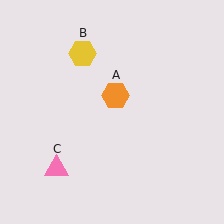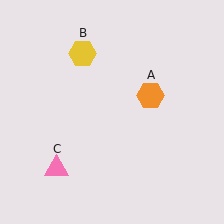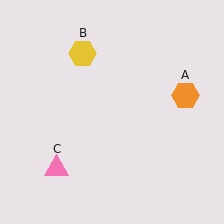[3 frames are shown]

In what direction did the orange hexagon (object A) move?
The orange hexagon (object A) moved right.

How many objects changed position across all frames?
1 object changed position: orange hexagon (object A).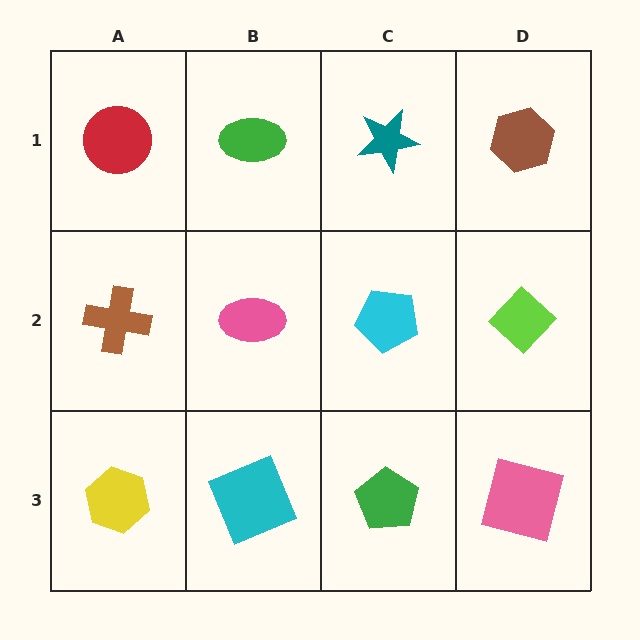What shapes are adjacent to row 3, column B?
A pink ellipse (row 2, column B), a yellow hexagon (row 3, column A), a green pentagon (row 3, column C).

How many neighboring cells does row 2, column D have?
3.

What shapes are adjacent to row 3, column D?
A lime diamond (row 2, column D), a green pentagon (row 3, column C).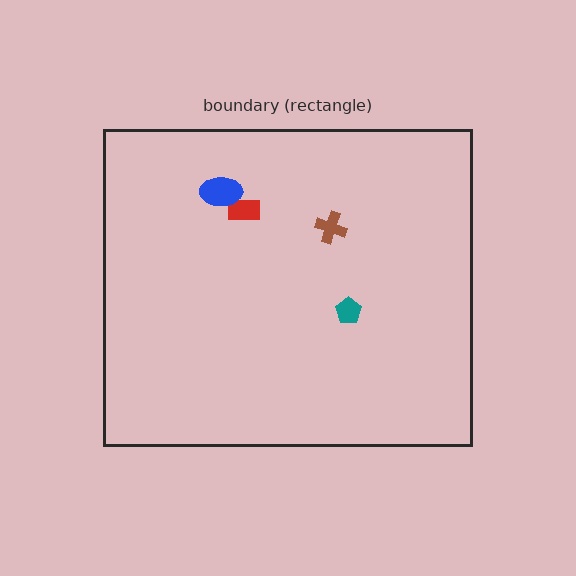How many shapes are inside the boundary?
4 inside, 0 outside.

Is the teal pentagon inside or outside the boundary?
Inside.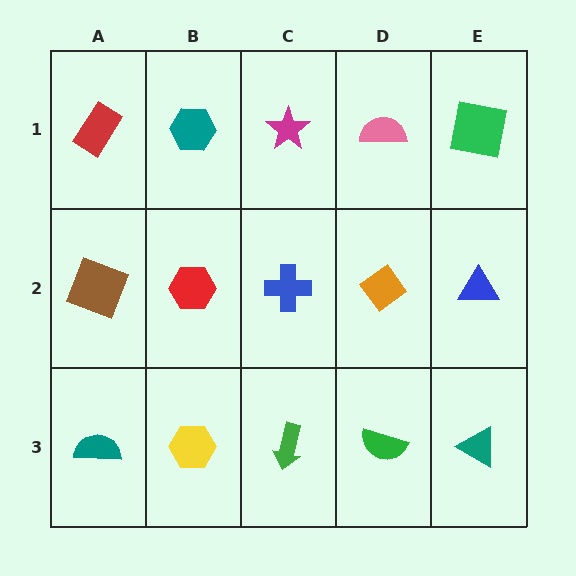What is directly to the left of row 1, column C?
A teal hexagon.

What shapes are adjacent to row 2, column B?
A teal hexagon (row 1, column B), a yellow hexagon (row 3, column B), a brown square (row 2, column A), a blue cross (row 2, column C).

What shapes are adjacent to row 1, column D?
An orange diamond (row 2, column D), a magenta star (row 1, column C), a green square (row 1, column E).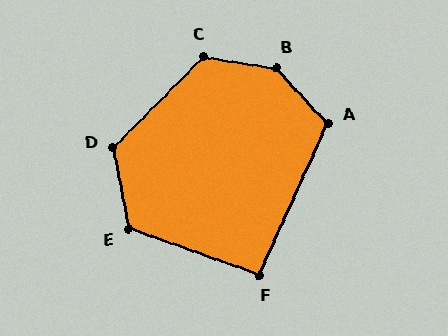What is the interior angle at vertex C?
Approximately 126 degrees (obtuse).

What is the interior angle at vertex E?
Approximately 121 degrees (obtuse).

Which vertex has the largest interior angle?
B, at approximately 141 degrees.